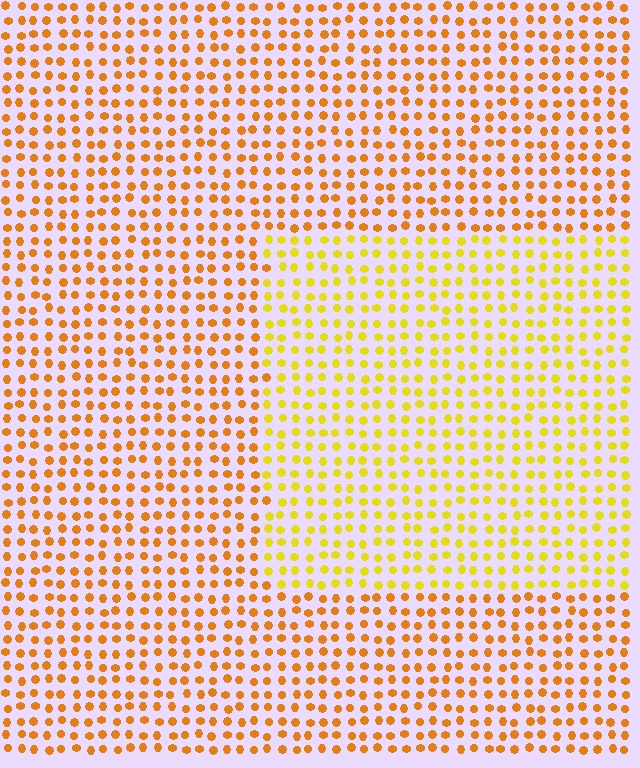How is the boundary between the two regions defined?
The boundary is defined purely by a slight shift in hue (about 28 degrees). Spacing, size, and orientation are identical on both sides.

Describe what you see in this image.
The image is filled with small orange elements in a uniform arrangement. A rectangle-shaped region is visible where the elements are tinted to a slightly different hue, forming a subtle color boundary.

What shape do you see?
I see a rectangle.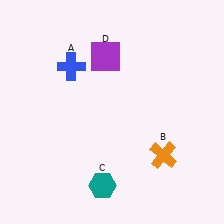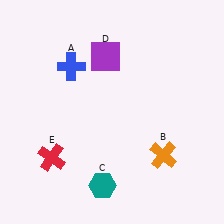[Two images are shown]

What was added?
A red cross (E) was added in Image 2.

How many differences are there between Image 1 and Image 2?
There is 1 difference between the two images.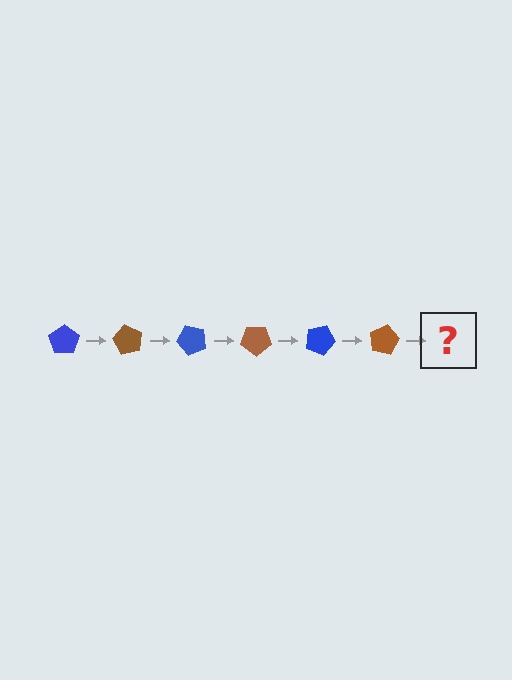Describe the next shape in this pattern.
It should be a blue pentagon, rotated 360 degrees from the start.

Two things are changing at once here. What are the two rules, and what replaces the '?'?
The two rules are that it rotates 60 degrees each step and the color cycles through blue and brown. The '?' should be a blue pentagon, rotated 360 degrees from the start.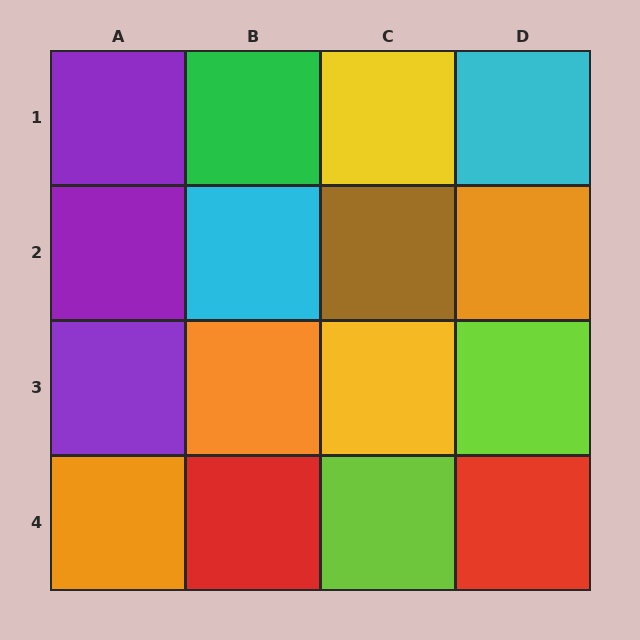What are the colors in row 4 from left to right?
Orange, red, lime, red.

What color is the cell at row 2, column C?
Brown.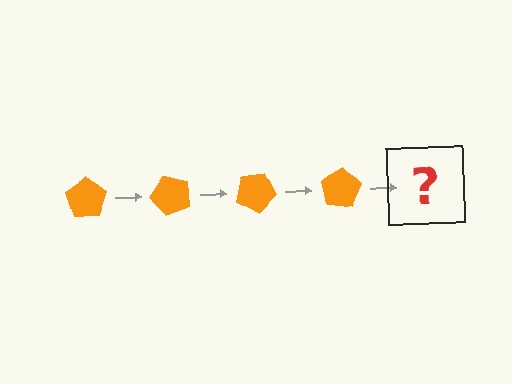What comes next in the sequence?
The next element should be an orange pentagon rotated 200 degrees.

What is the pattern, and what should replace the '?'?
The pattern is that the pentagon rotates 50 degrees each step. The '?' should be an orange pentagon rotated 200 degrees.